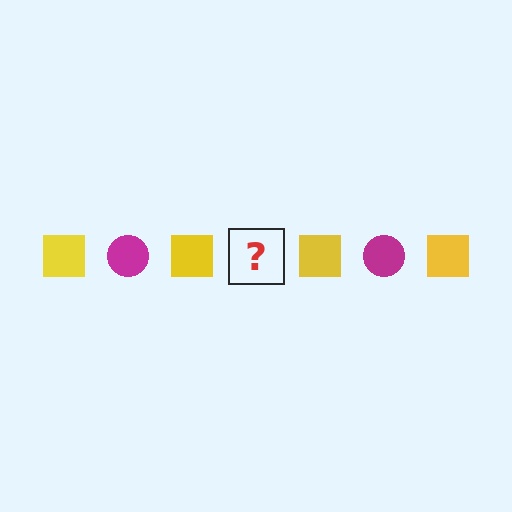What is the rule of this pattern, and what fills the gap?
The rule is that the pattern alternates between yellow square and magenta circle. The gap should be filled with a magenta circle.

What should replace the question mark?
The question mark should be replaced with a magenta circle.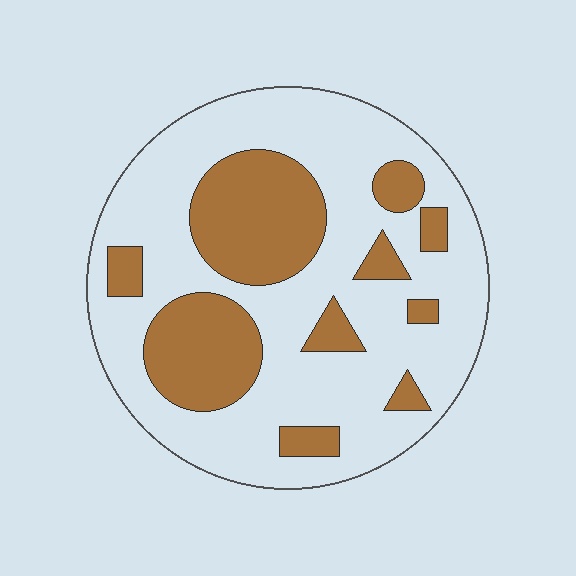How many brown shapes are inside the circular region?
10.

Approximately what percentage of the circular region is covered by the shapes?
Approximately 30%.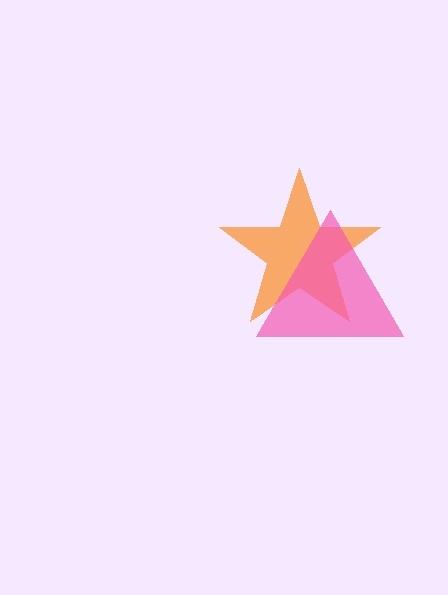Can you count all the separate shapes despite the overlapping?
Yes, there are 2 separate shapes.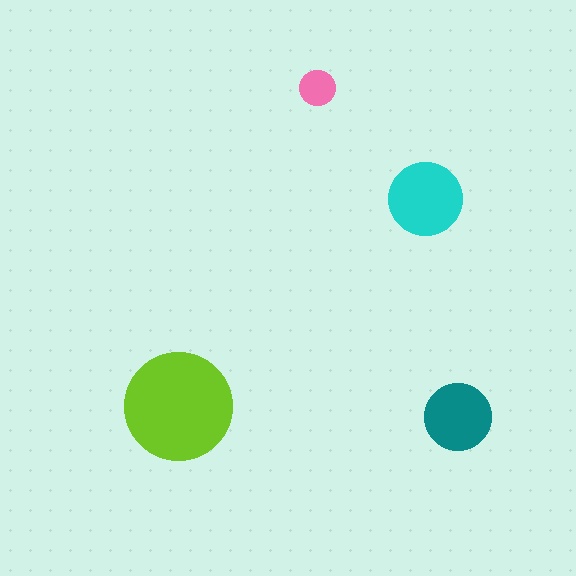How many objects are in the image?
There are 4 objects in the image.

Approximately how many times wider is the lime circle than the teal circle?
About 1.5 times wider.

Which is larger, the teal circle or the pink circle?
The teal one.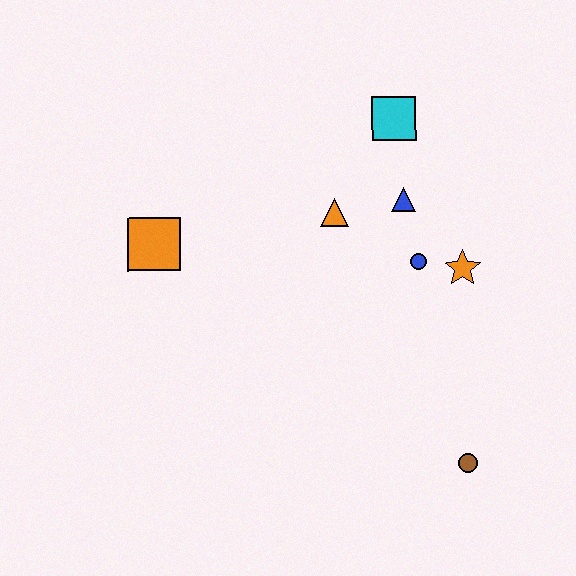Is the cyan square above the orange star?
Yes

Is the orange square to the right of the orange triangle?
No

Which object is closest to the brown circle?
The orange star is closest to the brown circle.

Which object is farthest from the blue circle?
The orange square is farthest from the blue circle.